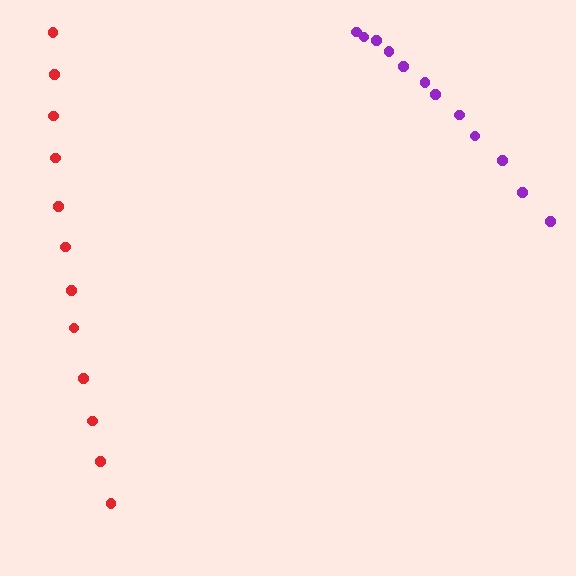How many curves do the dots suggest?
There are 2 distinct paths.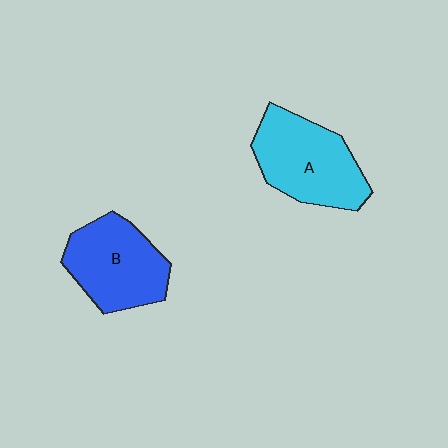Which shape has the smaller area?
Shape B (blue).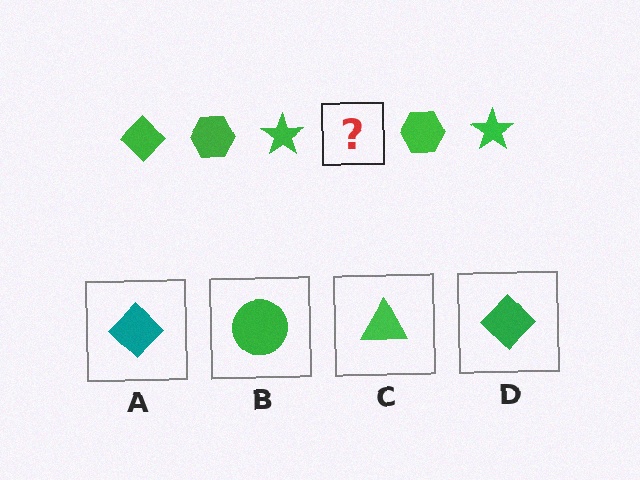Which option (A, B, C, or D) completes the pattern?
D.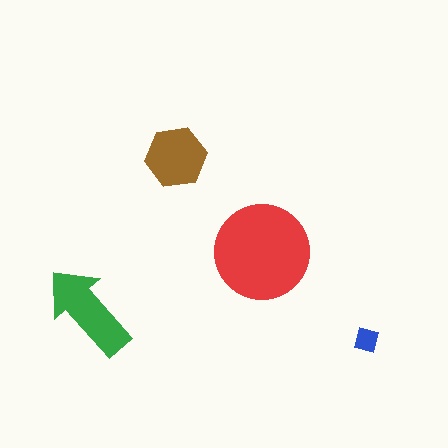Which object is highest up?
The brown hexagon is topmost.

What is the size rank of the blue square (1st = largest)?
4th.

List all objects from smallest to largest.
The blue square, the brown hexagon, the green arrow, the red circle.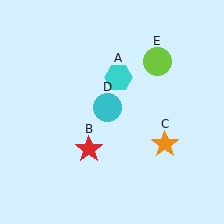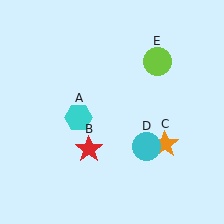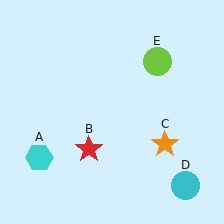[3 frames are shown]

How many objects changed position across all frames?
2 objects changed position: cyan hexagon (object A), cyan circle (object D).